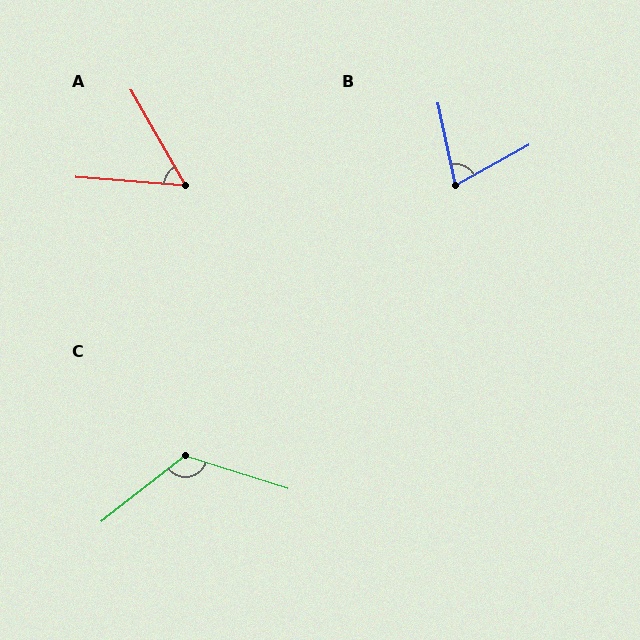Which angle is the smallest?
A, at approximately 56 degrees.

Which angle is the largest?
C, at approximately 124 degrees.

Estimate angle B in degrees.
Approximately 73 degrees.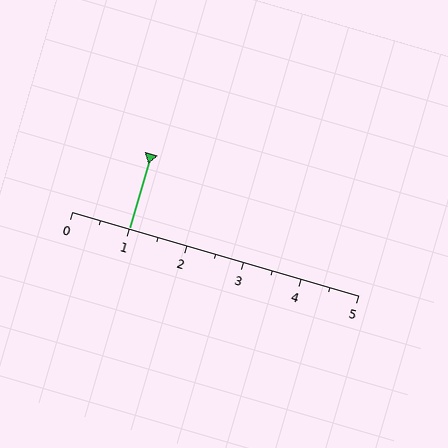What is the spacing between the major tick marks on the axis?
The major ticks are spaced 1 apart.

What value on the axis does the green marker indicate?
The marker indicates approximately 1.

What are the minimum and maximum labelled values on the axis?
The axis runs from 0 to 5.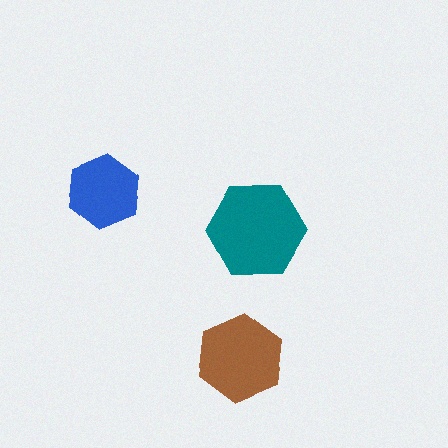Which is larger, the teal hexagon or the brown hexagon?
The teal one.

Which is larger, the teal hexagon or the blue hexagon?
The teal one.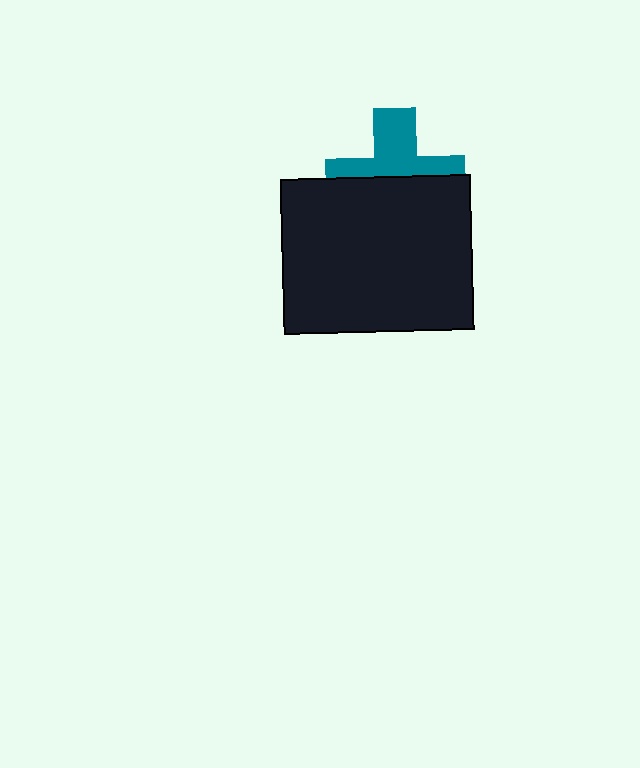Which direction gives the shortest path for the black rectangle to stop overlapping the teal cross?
Moving down gives the shortest separation.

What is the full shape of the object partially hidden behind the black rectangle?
The partially hidden object is a teal cross.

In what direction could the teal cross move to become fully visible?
The teal cross could move up. That would shift it out from behind the black rectangle entirely.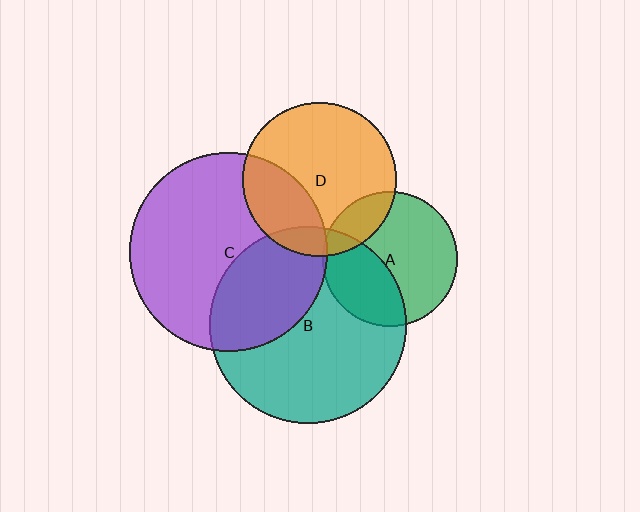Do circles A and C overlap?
Yes.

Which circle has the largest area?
Circle C (purple).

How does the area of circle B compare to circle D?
Approximately 1.6 times.